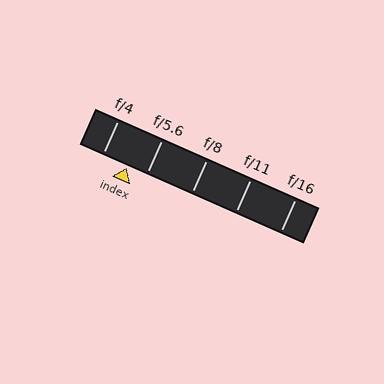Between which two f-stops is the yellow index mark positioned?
The index mark is between f/4 and f/5.6.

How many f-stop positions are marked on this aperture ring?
There are 5 f-stop positions marked.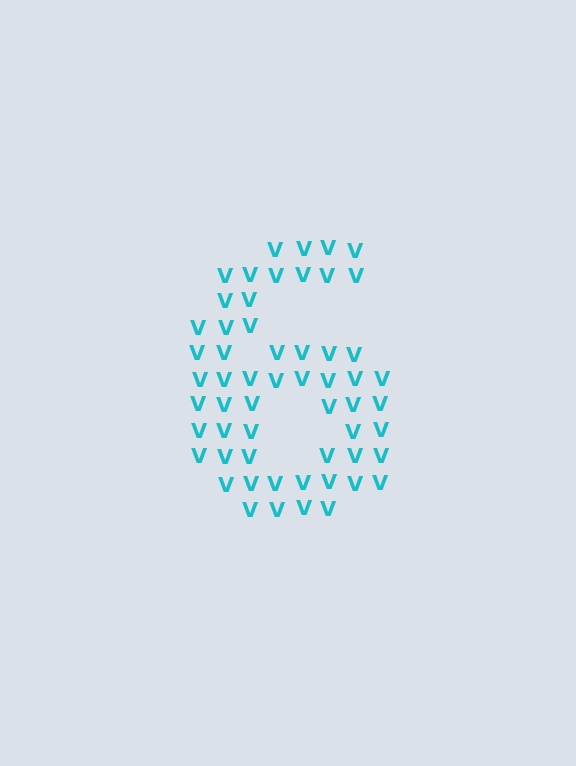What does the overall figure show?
The overall figure shows the digit 6.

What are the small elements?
The small elements are letter V's.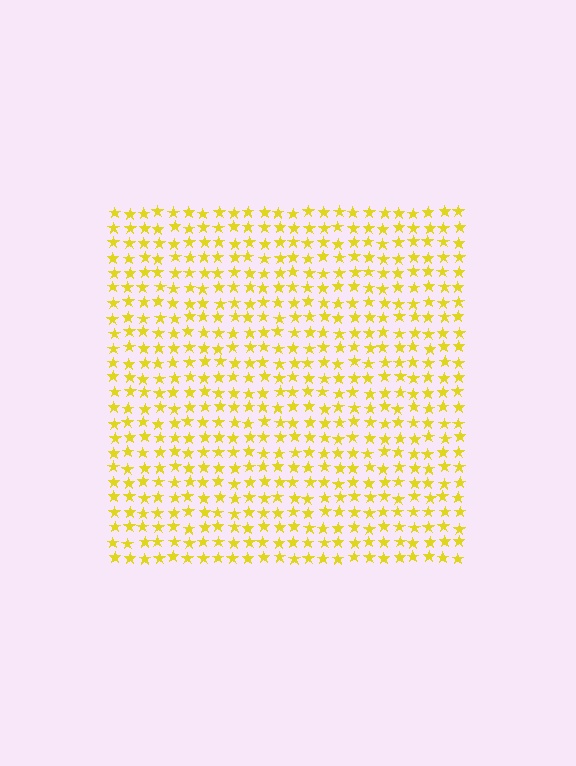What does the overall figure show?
The overall figure shows a square.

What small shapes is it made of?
It is made of small stars.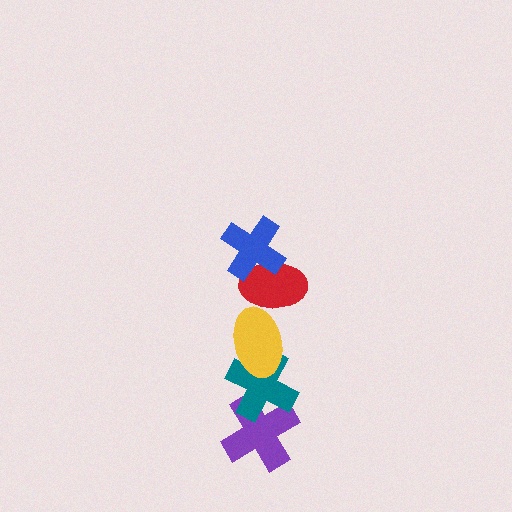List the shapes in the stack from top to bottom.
From top to bottom: the blue cross, the red ellipse, the yellow ellipse, the teal cross, the purple cross.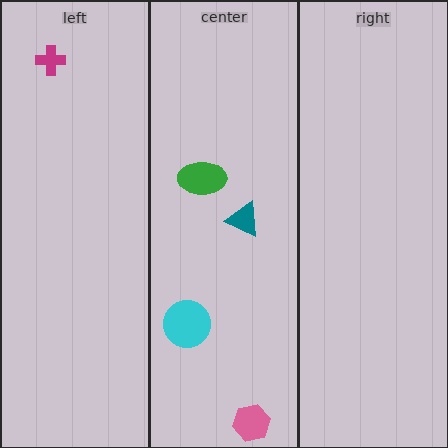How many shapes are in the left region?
1.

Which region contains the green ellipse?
The center region.